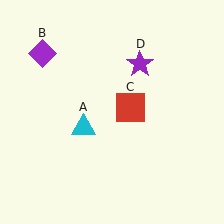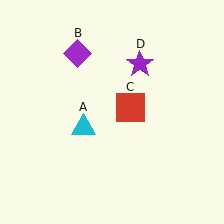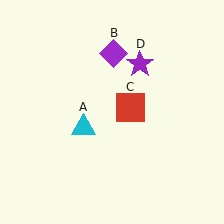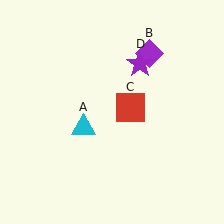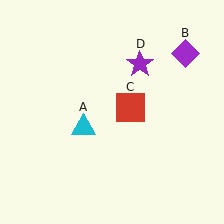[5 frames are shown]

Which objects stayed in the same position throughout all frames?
Cyan triangle (object A) and red square (object C) and purple star (object D) remained stationary.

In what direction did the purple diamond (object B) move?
The purple diamond (object B) moved right.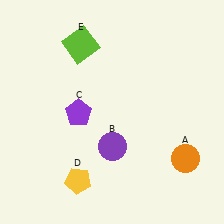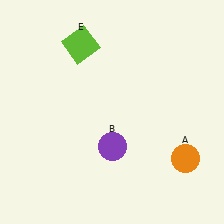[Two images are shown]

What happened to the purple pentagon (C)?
The purple pentagon (C) was removed in Image 2. It was in the bottom-left area of Image 1.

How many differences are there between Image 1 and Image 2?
There are 2 differences between the two images.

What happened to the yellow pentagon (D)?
The yellow pentagon (D) was removed in Image 2. It was in the bottom-left area of Image 1.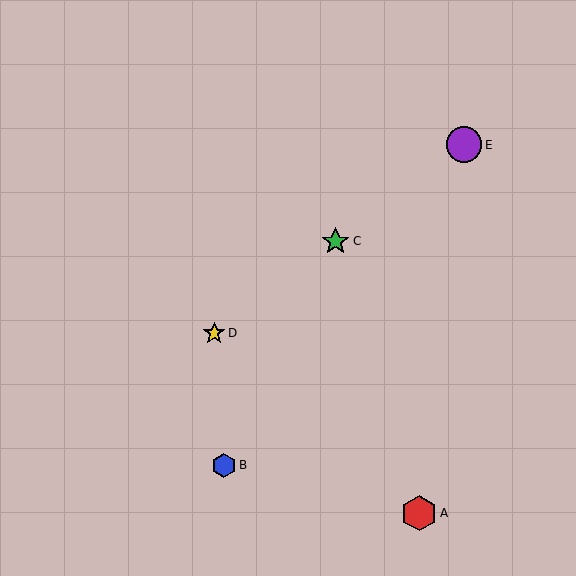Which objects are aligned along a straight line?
Objects C, D, E are aligned along a straight line.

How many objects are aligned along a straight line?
3 objects (C, D, E) are aligned along a straight line.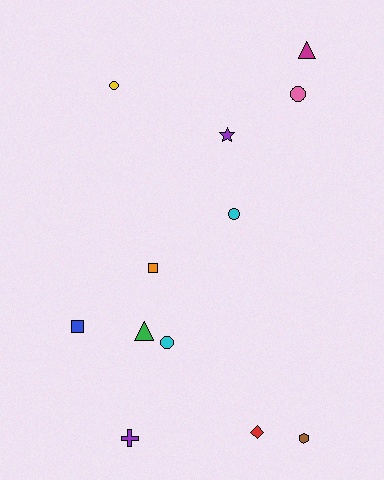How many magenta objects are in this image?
There is 1 magenta object.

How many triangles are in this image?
There are 2 triangles.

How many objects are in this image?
There are 12 objects.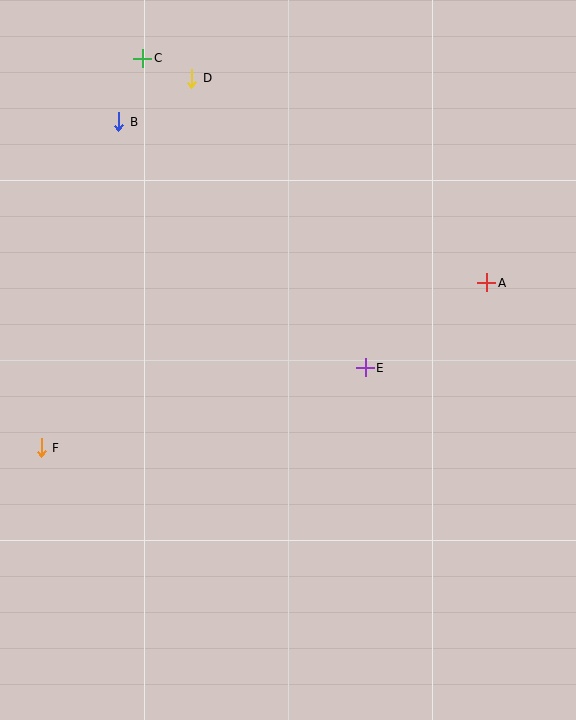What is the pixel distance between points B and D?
The distance between B and D is 85 pixels.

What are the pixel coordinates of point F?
Point F is at (41, 448).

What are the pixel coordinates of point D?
Point D is at (192, 78).